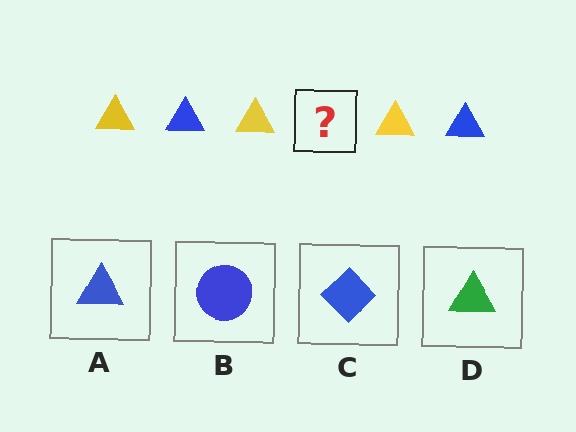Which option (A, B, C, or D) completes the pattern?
A.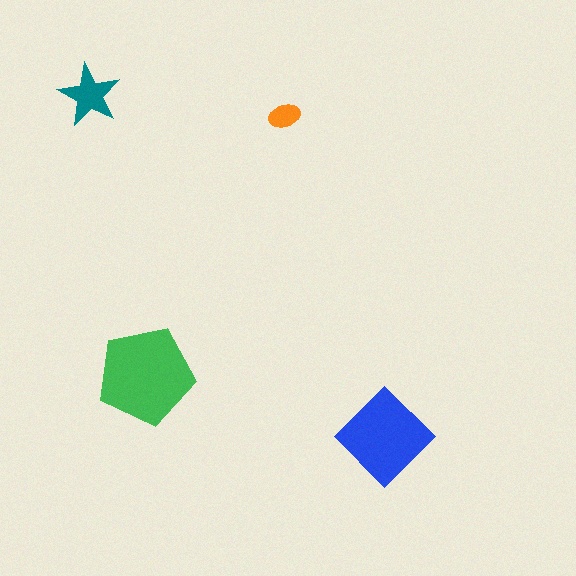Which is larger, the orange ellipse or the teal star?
The teal star.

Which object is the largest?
The green pentagon.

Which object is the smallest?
The orange ellipse.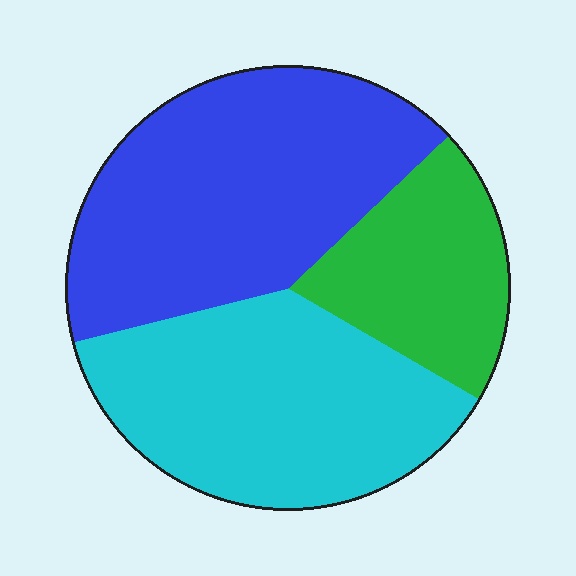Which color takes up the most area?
Blue, at roughly 40%.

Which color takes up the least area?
Green, at roughly 20%.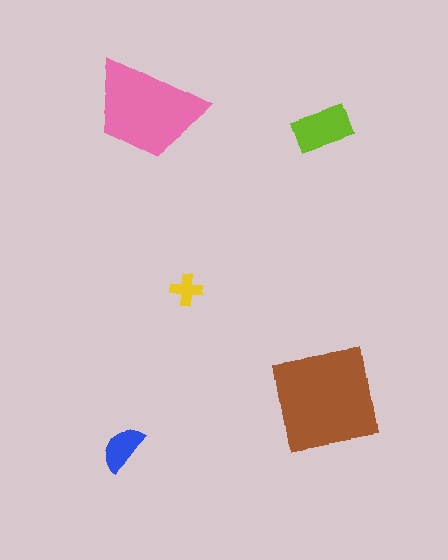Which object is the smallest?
The yellow cross.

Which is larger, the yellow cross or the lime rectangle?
The lime rectangle.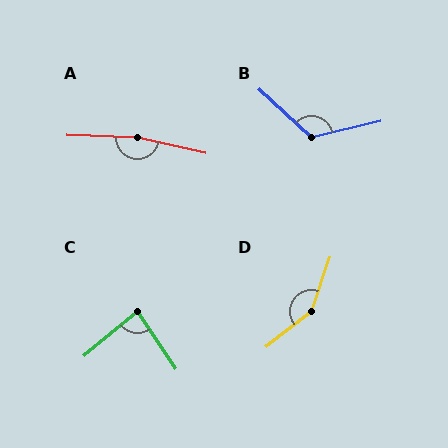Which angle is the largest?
A, at approximately 169 degrees.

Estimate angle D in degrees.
Approximately 146 degrees.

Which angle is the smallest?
C, at approximately 84 degrees.